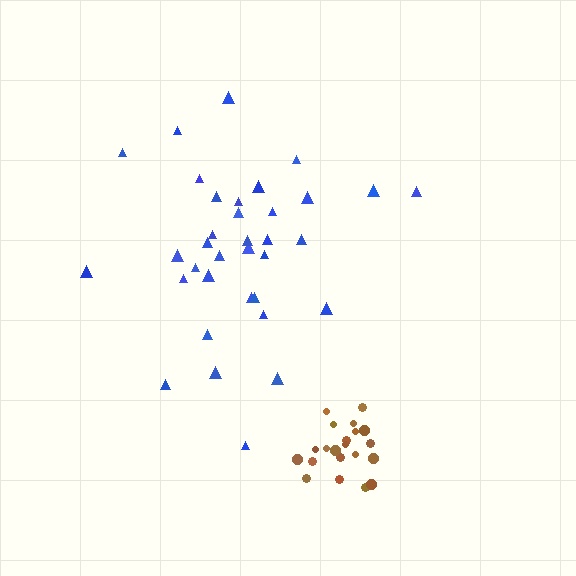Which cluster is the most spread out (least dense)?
Blue.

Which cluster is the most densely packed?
Brown.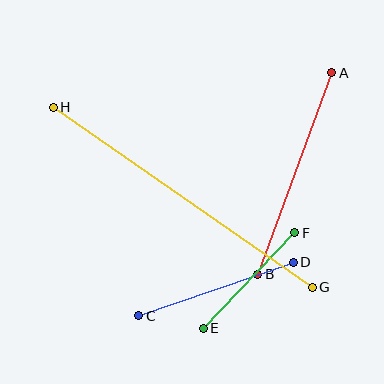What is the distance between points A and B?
The distance is approximately 215 pixels.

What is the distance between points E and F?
The distance is approximately 132 pixels.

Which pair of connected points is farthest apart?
Points G and H are farthest apart.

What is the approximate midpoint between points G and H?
The midpoint is at approximately (183, 197) pixels.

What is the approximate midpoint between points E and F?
The midpoint is at approximately (249, 280) pixels.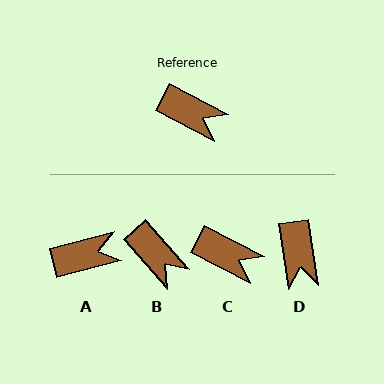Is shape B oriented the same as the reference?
No, it is off by about 22 degrees.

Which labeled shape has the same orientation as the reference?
C.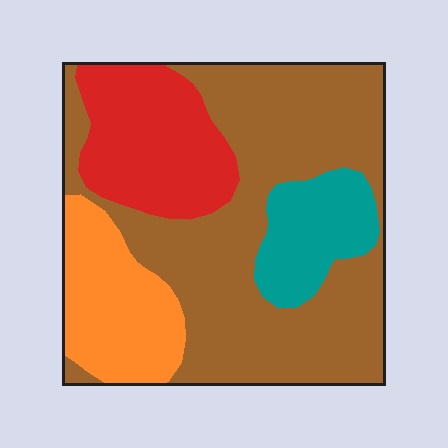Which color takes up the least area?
Teal, at roughly 10%.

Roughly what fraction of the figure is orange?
Orange covers 16% of the figure.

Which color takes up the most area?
Brown, at roughly 55%.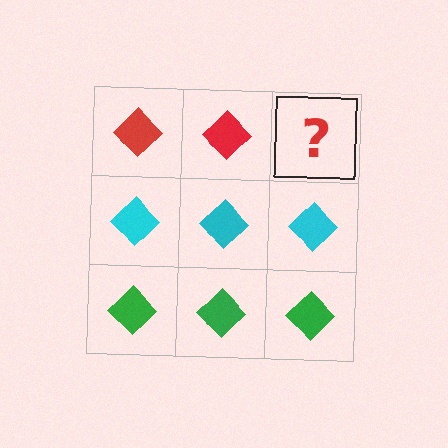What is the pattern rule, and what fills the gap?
The rule is that each row has a consistent color. The gap should be filled with a red diamond.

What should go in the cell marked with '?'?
The missing cell should contain a red diamond.